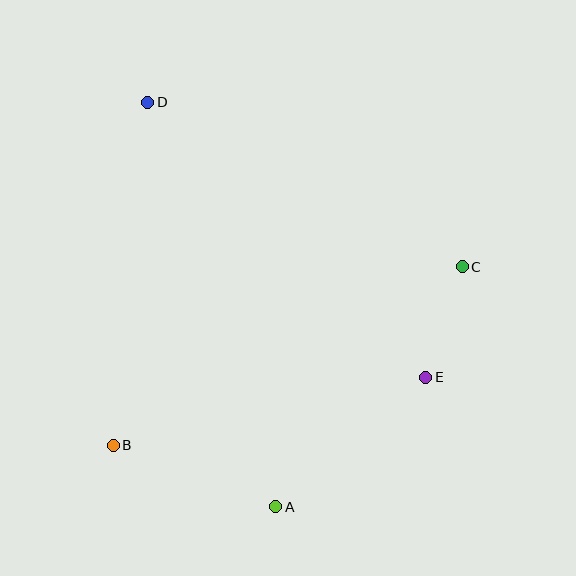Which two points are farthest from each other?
Points A and D are farthest from each other.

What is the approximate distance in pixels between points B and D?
The distance between B and D is approximately 345 pixels.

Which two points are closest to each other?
Points C and E are closest to each other.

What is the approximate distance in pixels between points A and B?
The distance between A and B is approximately 174 pixels.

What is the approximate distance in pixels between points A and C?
The distance between A and C is approximately 304 pixels.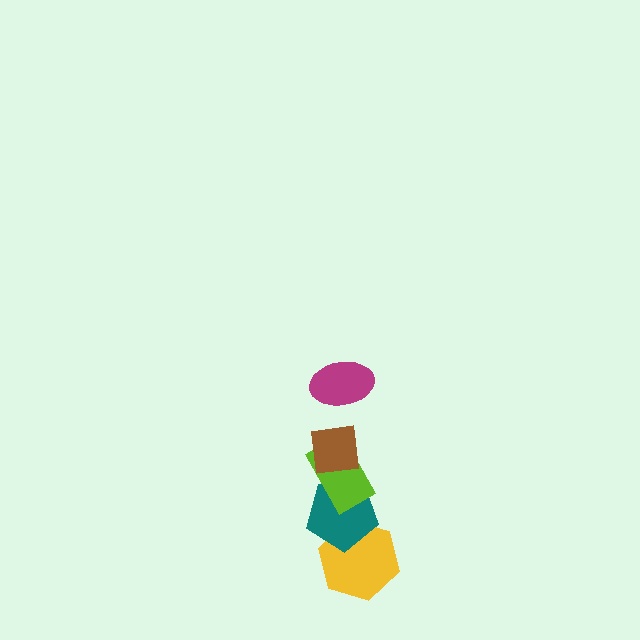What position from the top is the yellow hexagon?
The yellow hexagon is 5th from the top.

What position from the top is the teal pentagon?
The teal pentagon is 4th from the top.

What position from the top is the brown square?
The brown square is 2nd from the top.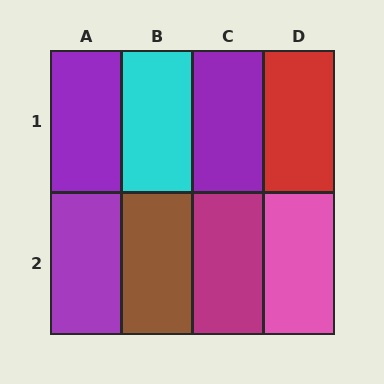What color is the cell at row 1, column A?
Purple.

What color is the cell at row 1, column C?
Purple.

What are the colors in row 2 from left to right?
Purple, brown, magenta, pink.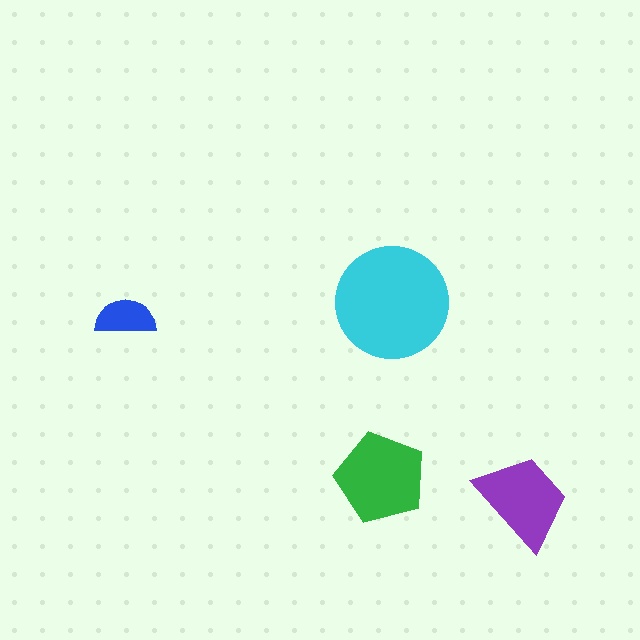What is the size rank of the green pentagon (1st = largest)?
2nd.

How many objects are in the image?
There are 4 objects in the image.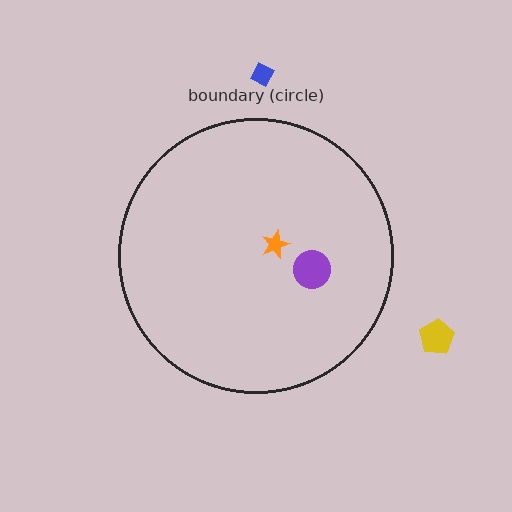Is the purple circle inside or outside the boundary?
Inside.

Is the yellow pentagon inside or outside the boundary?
Outside.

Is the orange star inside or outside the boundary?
Inside.